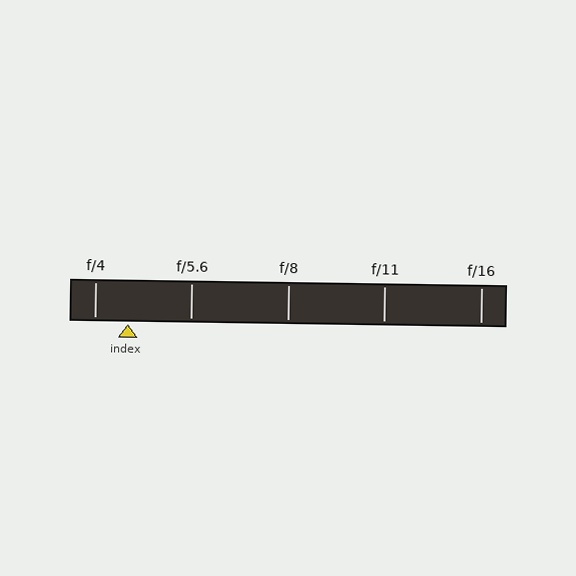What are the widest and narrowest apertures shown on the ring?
The widest aperture shown is f/4 and the narrowest is f/16.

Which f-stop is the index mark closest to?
The index mark is closest to f/4.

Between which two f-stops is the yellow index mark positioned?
The index mark is between f/4 and f/5.6.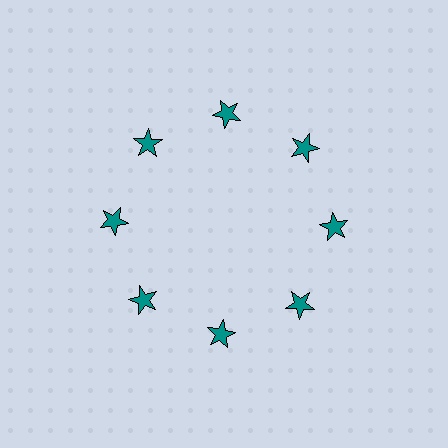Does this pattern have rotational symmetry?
Yes, this pattern has 8-fold rotational symmetry. It looks the same after rotating 45 degrees around the center.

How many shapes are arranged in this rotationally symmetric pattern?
There are 8 shapes, arranged in 8 groups of 1.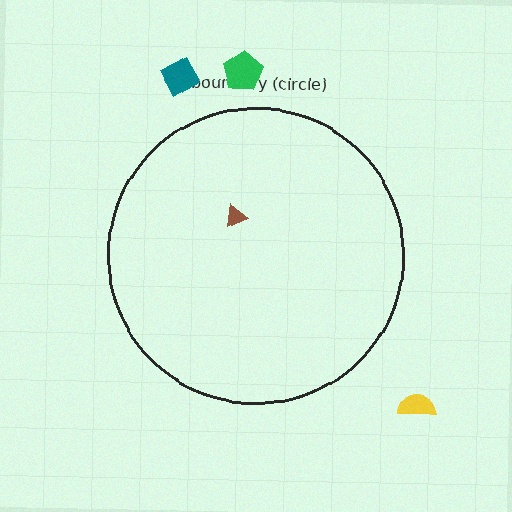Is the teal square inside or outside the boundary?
Outside.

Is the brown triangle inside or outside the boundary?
Inside.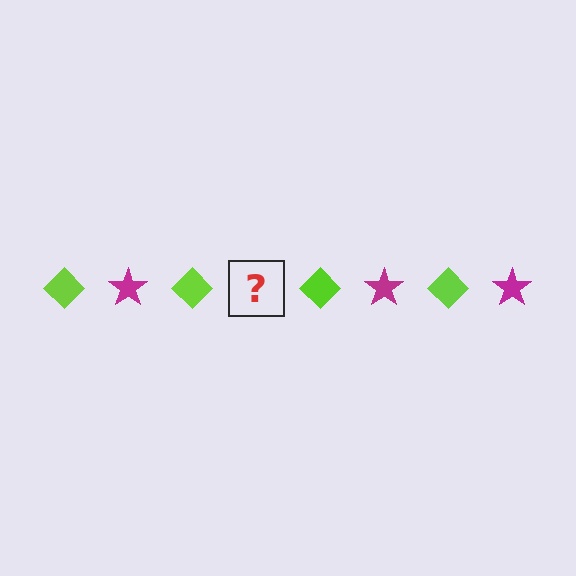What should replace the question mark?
The question mark should be replaced with a magenta star.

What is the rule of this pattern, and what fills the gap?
The rule is that the pattern alternates between lime diamond and magenta star. The gap should be filled with a magenta star.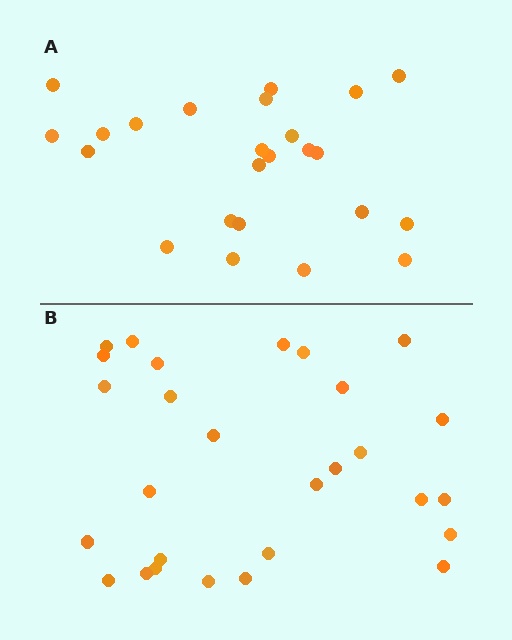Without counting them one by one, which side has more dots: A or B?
Region B (the bottom region) has more dots.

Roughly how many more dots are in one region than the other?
Region B has about 4 more dots than region A.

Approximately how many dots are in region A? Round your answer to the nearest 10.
About 20 dots. (The exact count is 24, which rounds to 20.)